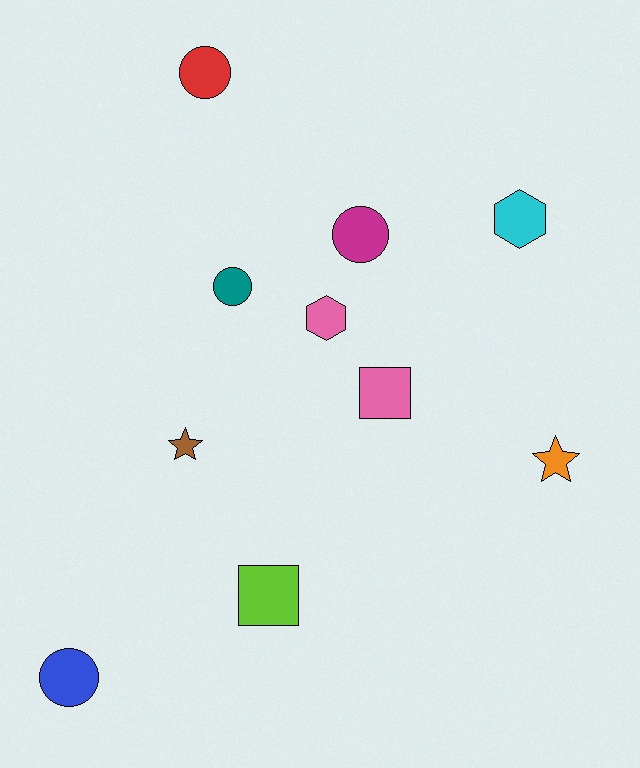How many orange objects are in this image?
There is 1 orange object.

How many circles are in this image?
There are 4 circles.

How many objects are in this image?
There are 10 objects.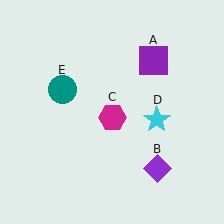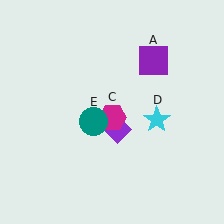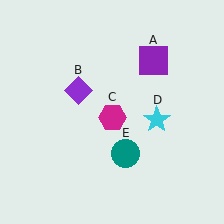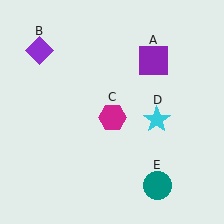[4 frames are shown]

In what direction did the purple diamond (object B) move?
The purple diamond (object B) moved up and to the left.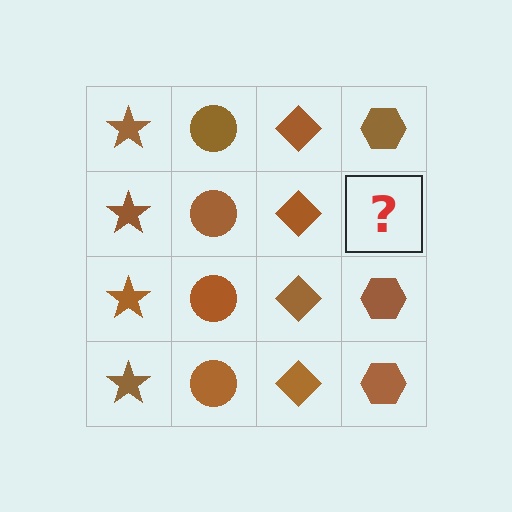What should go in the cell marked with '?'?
The missing cell should contain a brown hexagon.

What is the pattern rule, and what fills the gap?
The rule is that each column has a consistent shape. The gap should be filled with a brown hexagon.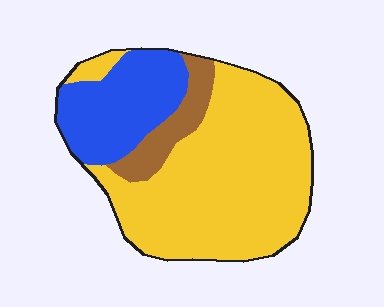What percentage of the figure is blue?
Blue takes up less than a quarter of the figure.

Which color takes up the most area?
Yellow, at roughly 65%.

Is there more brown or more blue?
Blue.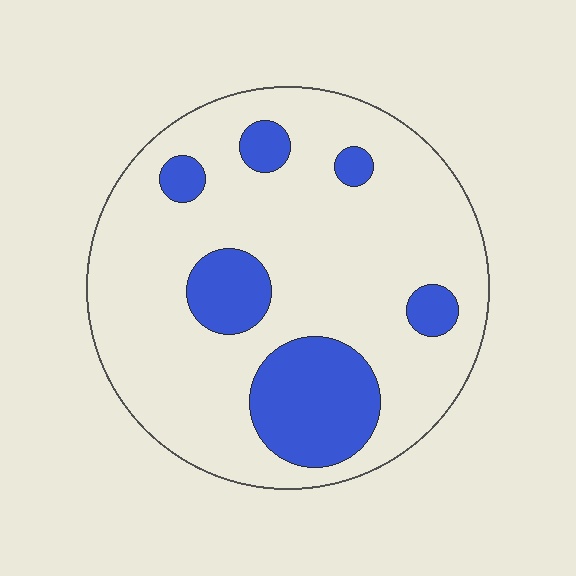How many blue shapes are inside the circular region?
6.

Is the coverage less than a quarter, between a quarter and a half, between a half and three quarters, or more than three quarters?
Less than a quarter.